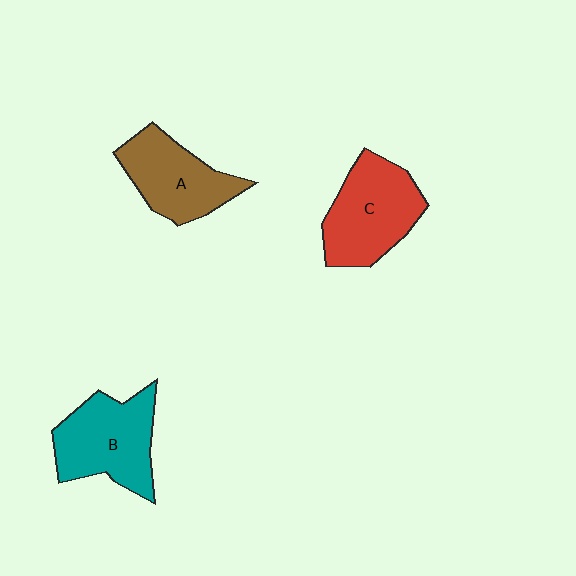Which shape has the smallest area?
Shape A (brown).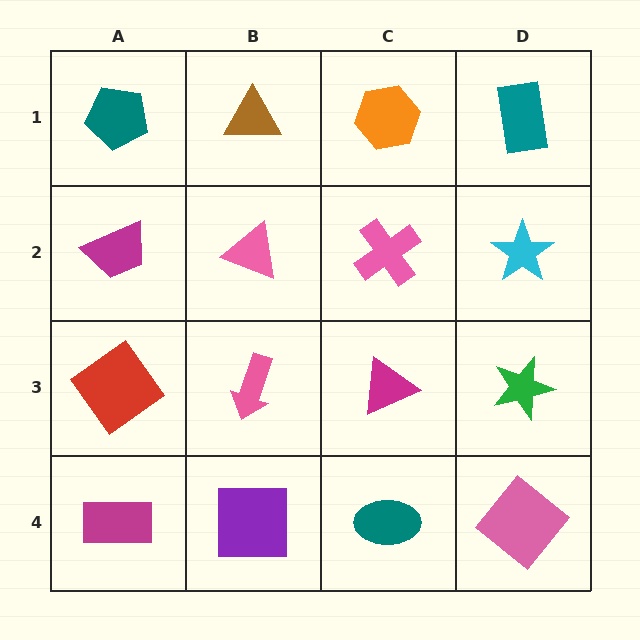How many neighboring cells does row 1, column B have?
3.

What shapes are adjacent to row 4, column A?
A red diamond (row 3, column A), a purple square (row 4, column B).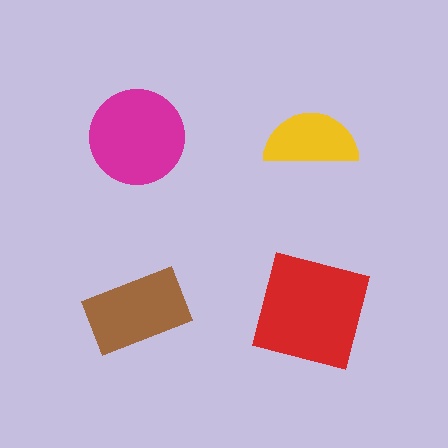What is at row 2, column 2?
A red square.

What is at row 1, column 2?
A yellow semicircle.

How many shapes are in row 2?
2 shapes.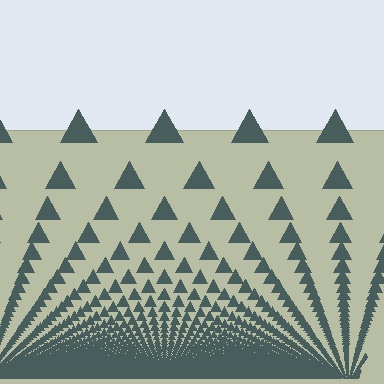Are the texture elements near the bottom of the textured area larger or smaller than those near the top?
Smaller. The gradient is inverted — elements near the bottom are smaller and denser.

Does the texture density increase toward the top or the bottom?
Density increases toward the bottom.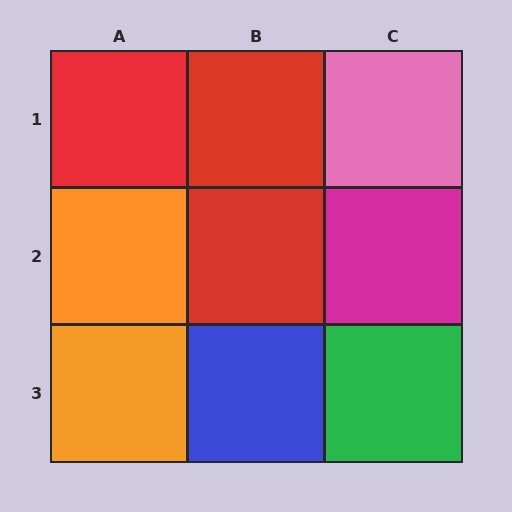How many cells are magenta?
1 cell is magenta.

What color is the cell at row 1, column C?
Pink.